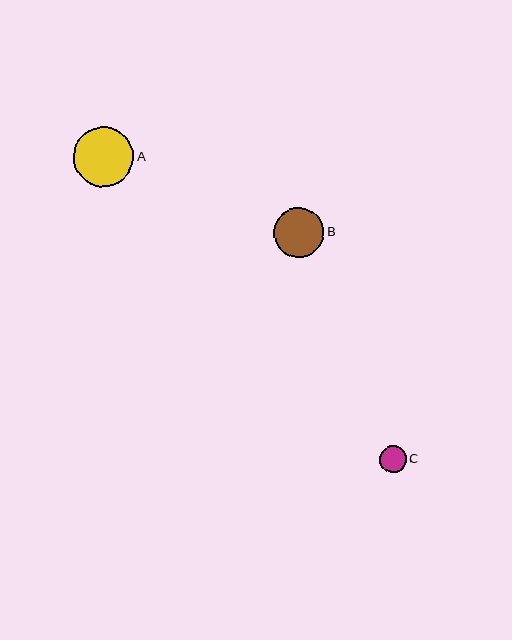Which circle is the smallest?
Circle C is the smallest with a size of approximately 27 pixels.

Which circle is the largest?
Circle A is the largest with a size of approximately 60 pixels.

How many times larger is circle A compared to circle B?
Circle A is approximately 1.2 times the size of circle B.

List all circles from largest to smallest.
From largest to smallest: A, B, C.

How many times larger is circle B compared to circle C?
Circle B is approximately 1.9 times the size of circle C.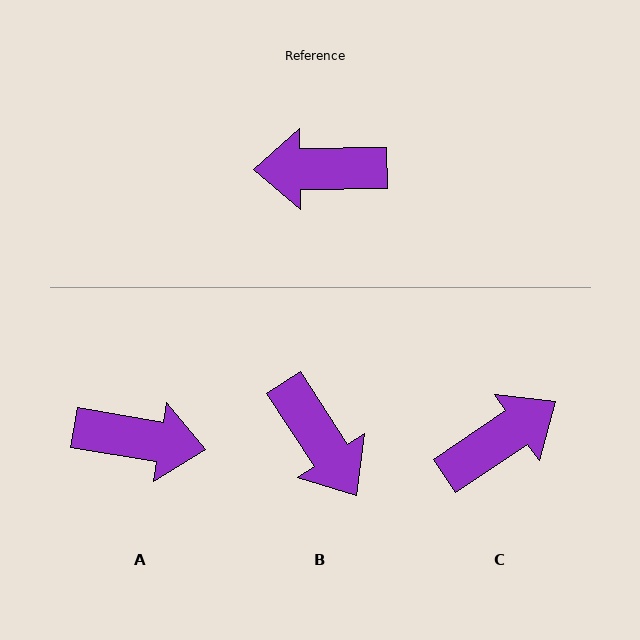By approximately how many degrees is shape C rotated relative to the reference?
Approximately 147 degrees clockwise.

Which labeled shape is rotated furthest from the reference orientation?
A, about 170 degrees away.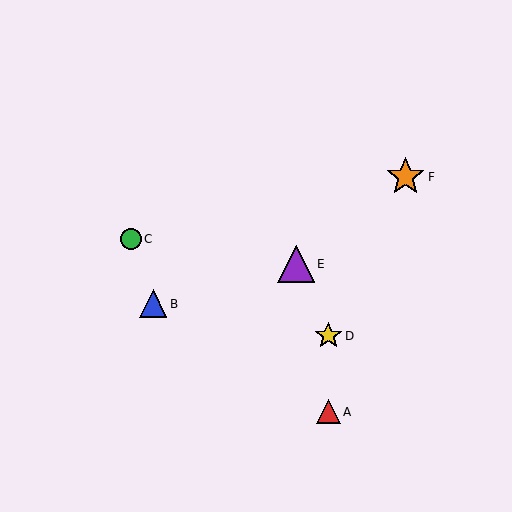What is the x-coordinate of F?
Object F is at x≈405.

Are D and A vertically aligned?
Yes, both are at x≈328.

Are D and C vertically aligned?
No, D is at x≈328 and C is at x≈131.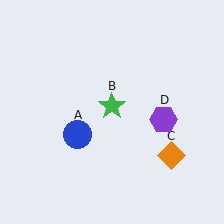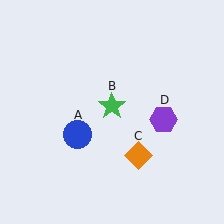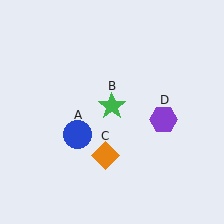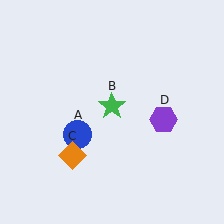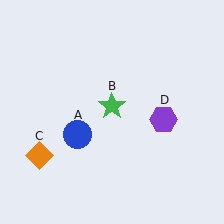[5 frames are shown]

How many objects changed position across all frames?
1 object changed position: orange diamond (object C).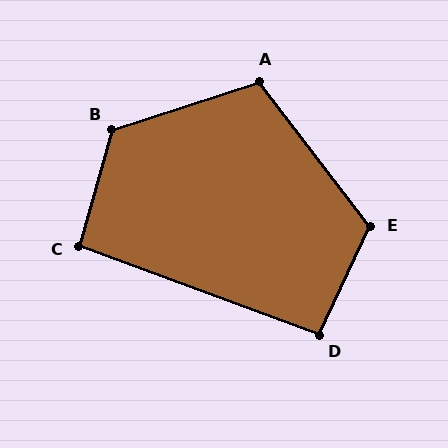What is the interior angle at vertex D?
Approximately 95 degrees (approximately right).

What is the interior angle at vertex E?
Approximately 117 degrees (obtuse).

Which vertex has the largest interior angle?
B, at approximately 123 degrees.